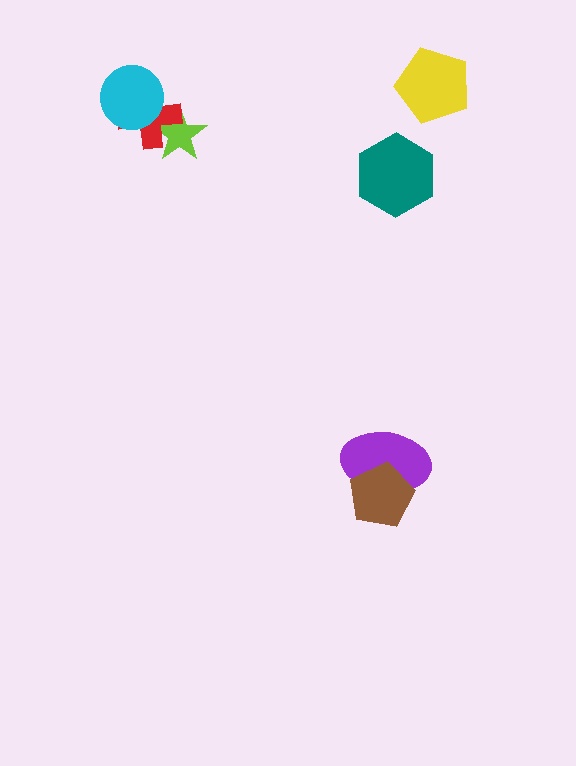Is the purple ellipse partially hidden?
Yes, it is partially covered by another shape.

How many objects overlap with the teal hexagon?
0 objects overlap with the teal hexagon.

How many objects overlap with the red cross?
2 objects overlap with the red cross.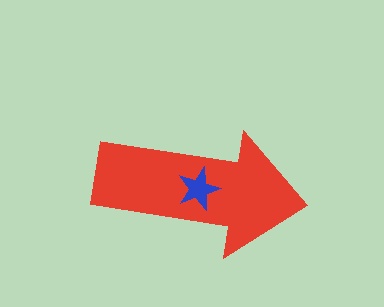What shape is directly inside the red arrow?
The blue star.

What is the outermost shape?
The red arrow.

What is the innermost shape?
The blue star.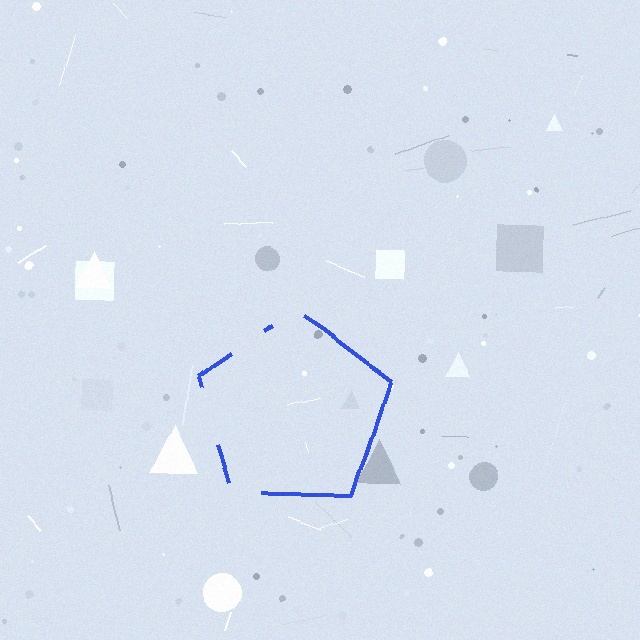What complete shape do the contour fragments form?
The contour fragments form a pentagon.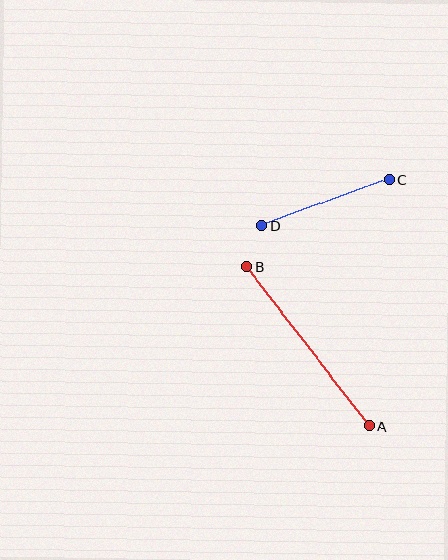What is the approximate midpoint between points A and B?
The midpoint is at approximately (308, 346) pixels.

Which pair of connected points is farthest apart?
Points A and B are farthest apart.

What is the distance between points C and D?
The distance is approximately 135 pixels.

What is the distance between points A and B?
The distance is approximately 201 pixels.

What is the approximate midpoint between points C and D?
The midpoint is at approximately (325, 202) pixels.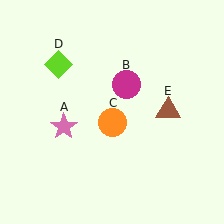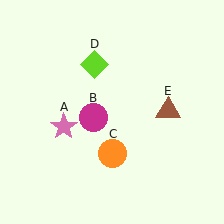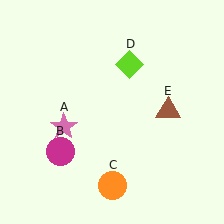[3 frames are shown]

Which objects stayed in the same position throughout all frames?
Pink star (object A) and brown triangle (object E) remained stationary.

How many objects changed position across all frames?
3 objects changed position: magenta circle (object B), orange circle (object C), lime diamond (object D).